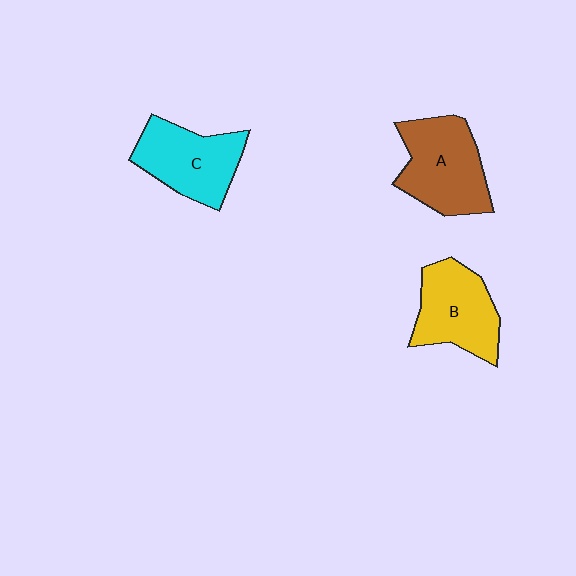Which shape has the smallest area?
Shape B (yellow).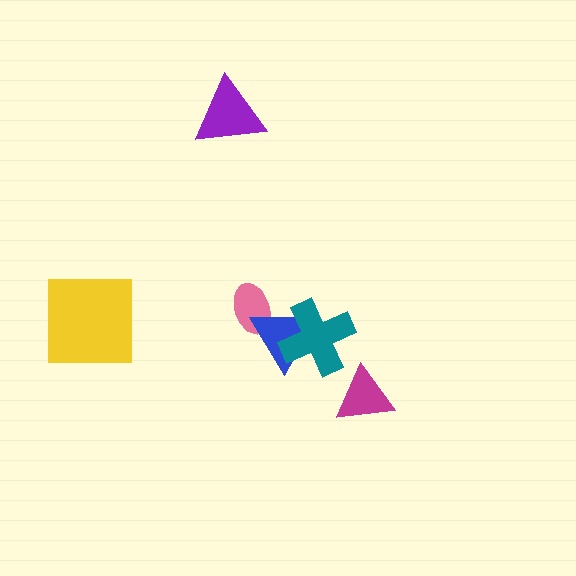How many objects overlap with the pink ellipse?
1 object overlaps with the pink ellipse.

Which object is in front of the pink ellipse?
The blue triangle is in front of the pink ellipse.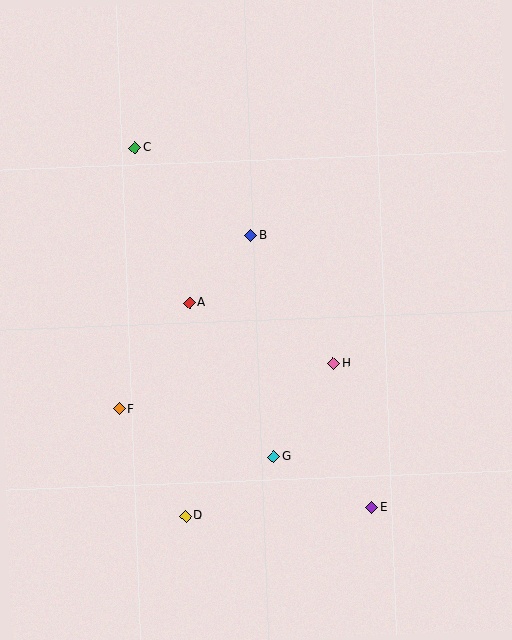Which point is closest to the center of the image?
Point A at (189, 303) is closest to the center.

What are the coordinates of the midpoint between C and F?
The midpoint between C and F is at (127, 278).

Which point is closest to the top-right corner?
Point B is closest to the top-right corner.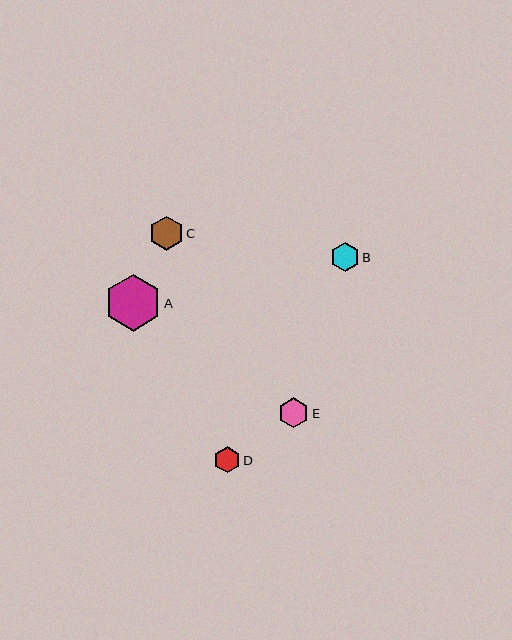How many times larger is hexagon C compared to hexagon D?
Hexagon C is approximately 1.3 times the size of hexagon D.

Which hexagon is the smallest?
Hexagon D is the smallest with a size of approximately 26 pixels.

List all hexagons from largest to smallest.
From largest to smallest: A, C, E, B, D.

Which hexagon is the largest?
Hexagon A is the largest with a size of approximately 57 pixels.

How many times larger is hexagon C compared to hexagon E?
Hexagon C is approximately 1.2 times the size of hexagon E.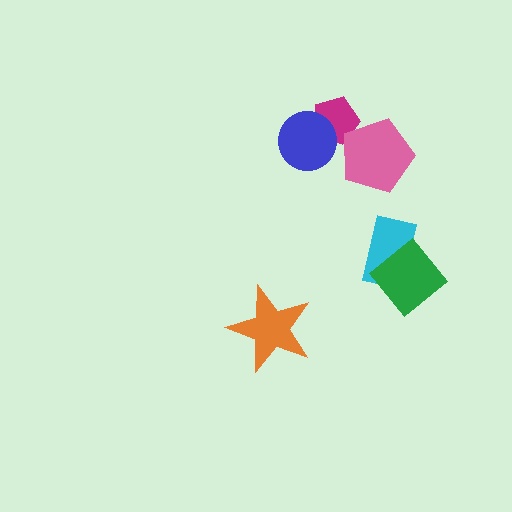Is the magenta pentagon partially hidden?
Yes, it is partially covered by another shape.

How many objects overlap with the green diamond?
1 object overlaps with the green diamond.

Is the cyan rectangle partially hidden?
Yes, it is partially covered by another shape.